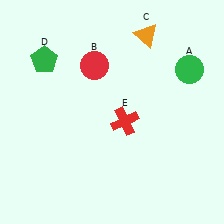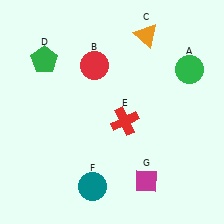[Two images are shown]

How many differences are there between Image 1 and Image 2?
There are 2 differences between the two images.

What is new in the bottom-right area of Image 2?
A magenta diamond (G) was added in the bottom-right area of Image 2.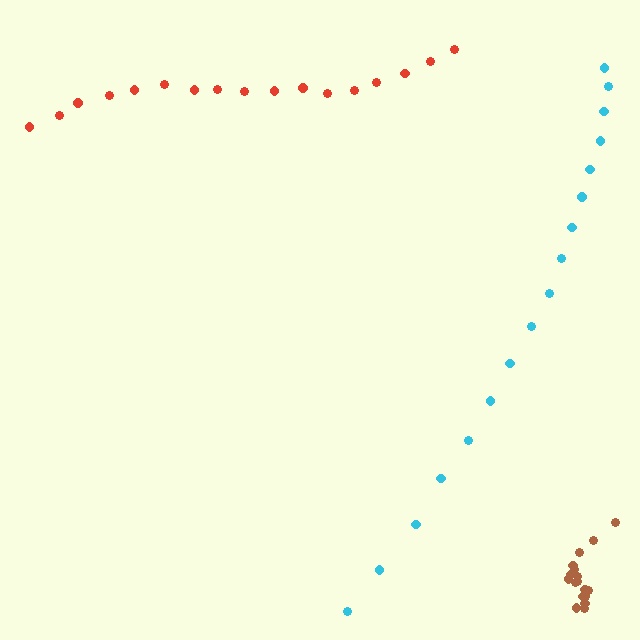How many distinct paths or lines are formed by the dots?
There are 3 distinct paths.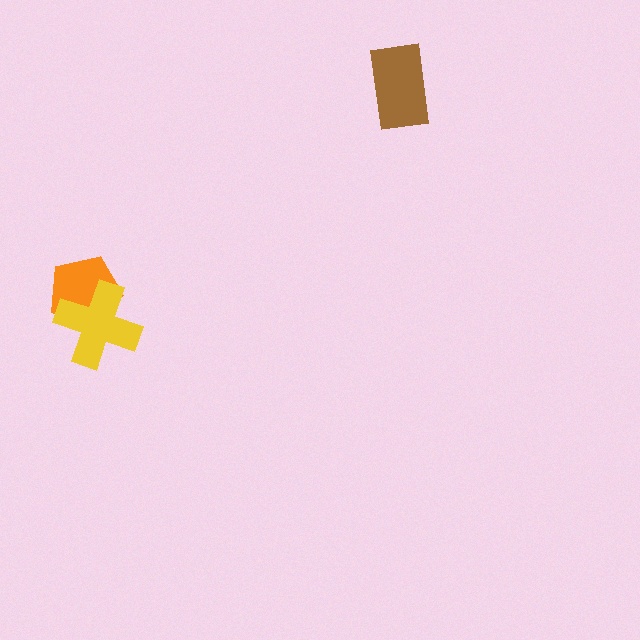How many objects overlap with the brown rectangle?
0 objects overlap with the brown rectangle.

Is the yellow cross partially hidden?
No, no other shape covers it.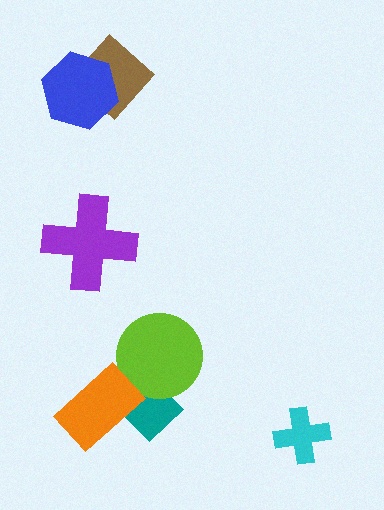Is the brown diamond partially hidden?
Yes, it is partially covered by another shape.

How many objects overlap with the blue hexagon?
1 object overlaps with the blue hexagon.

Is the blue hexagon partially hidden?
No, no other shape covers it.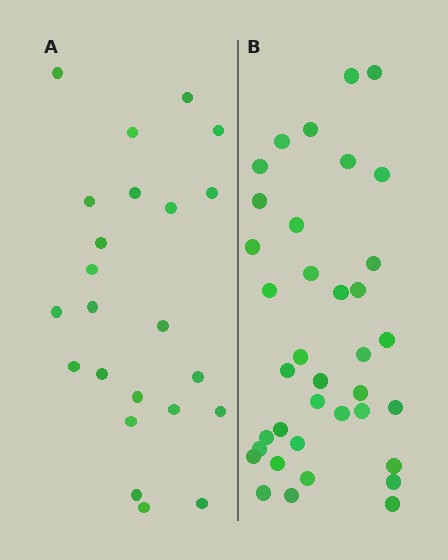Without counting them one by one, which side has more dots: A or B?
Region B (the right region) has more dots.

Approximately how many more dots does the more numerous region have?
Region B has approximately 15 more dots than region A.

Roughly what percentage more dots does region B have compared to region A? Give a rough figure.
About 60% more.